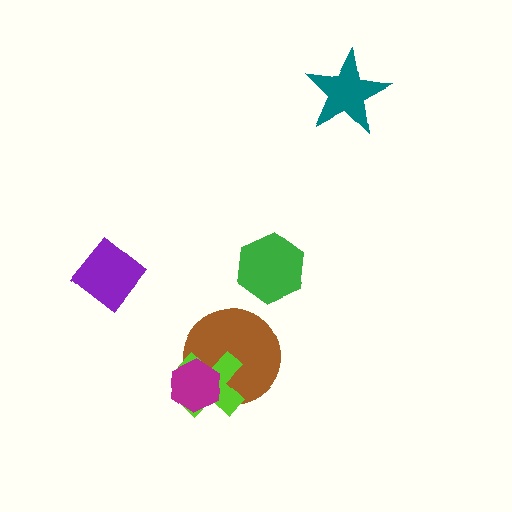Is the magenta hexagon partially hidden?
No, no other shape covers it.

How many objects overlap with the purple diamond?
0 objects overlap with the purple diamond.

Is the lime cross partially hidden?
Yes, it is partially covered by another shape.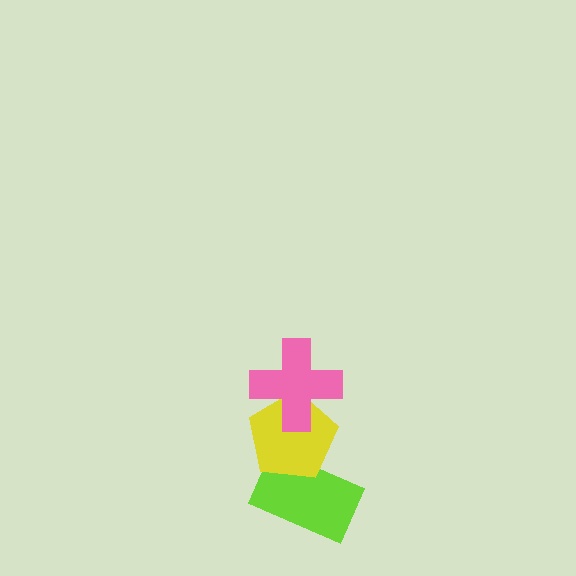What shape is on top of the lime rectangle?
The yellow pentagon is on top of the lime rectangle.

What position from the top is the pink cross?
The pink cross is 1st from the top.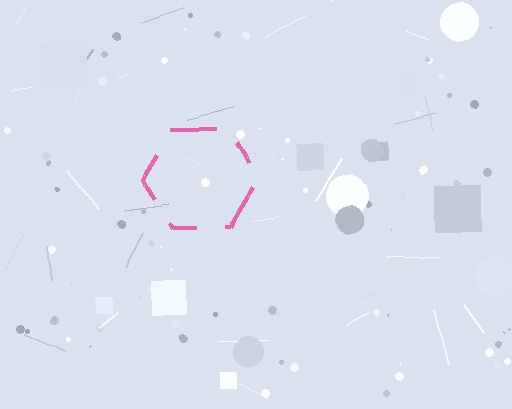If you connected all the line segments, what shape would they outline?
They would outline a hexagon.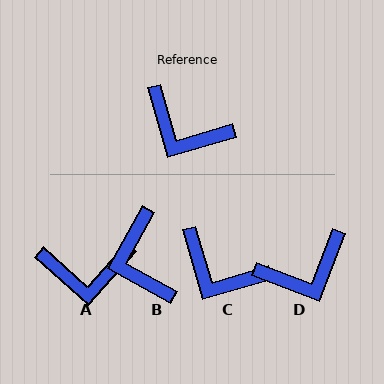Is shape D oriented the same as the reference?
No, it is off by about 52 degrees.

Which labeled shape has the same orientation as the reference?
C.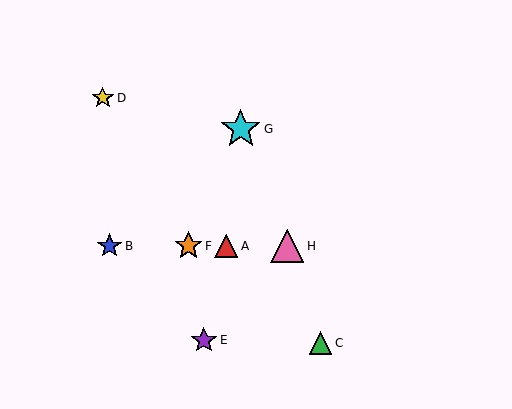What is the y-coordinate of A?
Object A is at y≈246.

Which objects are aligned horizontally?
Objects A, B, F, H are aligned horizontally.